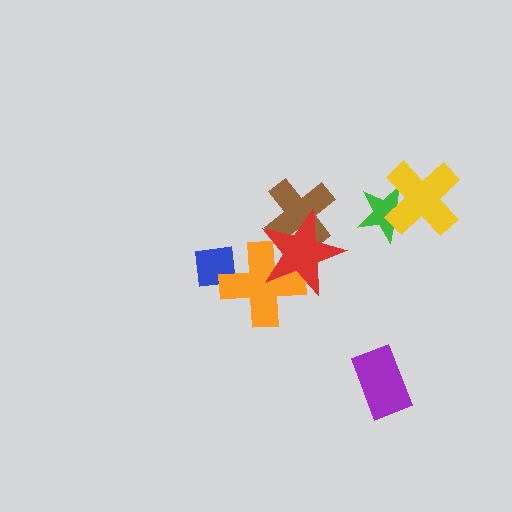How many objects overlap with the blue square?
1 object overlaps with the blue square.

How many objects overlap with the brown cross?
1 object overlaps with the brown cross.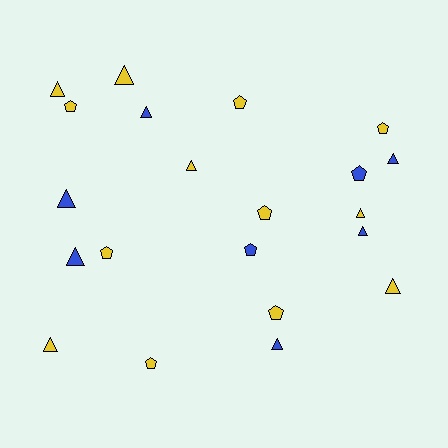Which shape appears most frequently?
Triangle, with 12 objects.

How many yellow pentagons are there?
There are 7 yellow pentagons.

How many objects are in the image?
There are 21 objects.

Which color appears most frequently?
Yellow, with 13 objects.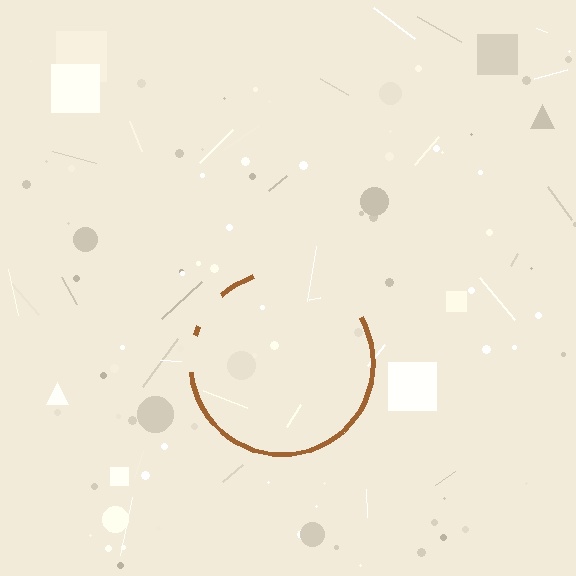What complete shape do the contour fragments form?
The contour fragments form a circle.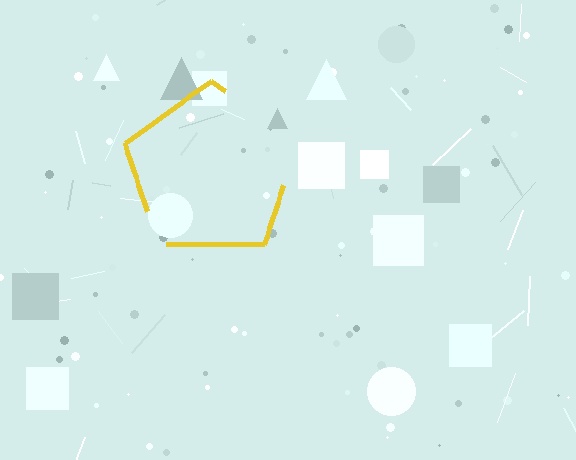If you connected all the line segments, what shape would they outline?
They would outline a pentagon.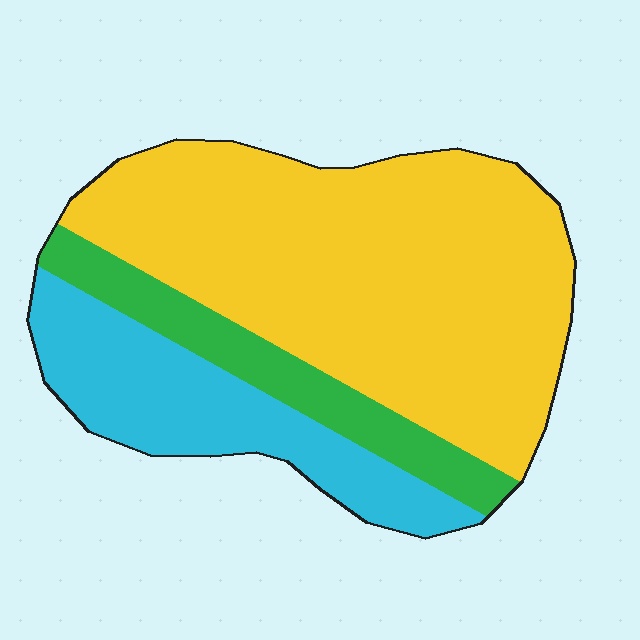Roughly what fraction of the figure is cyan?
Cyan takes up about one quarter (1/4) of the figure.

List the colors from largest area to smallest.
From largest to smallest: yellow, cyan, green.